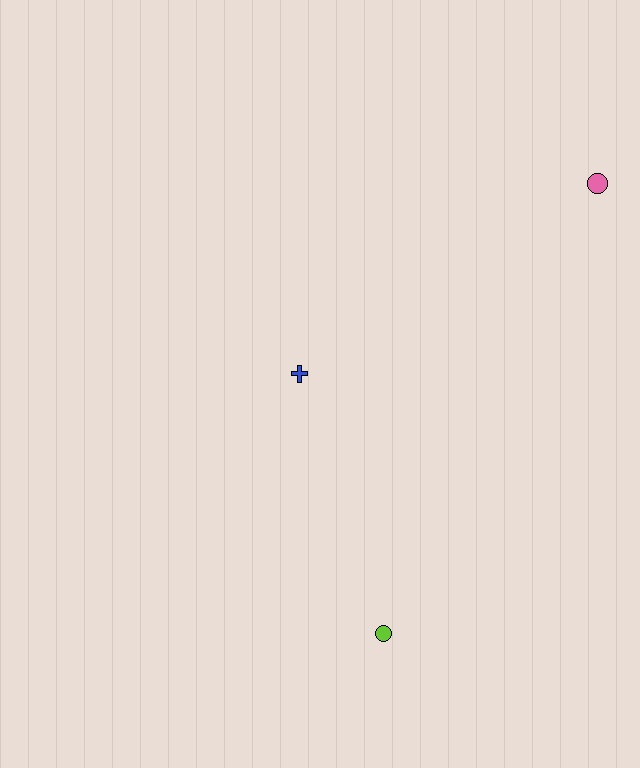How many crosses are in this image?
There is 1 cross.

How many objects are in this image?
There are 3 objects.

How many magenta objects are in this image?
There are no magenta objects.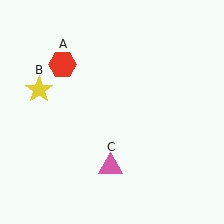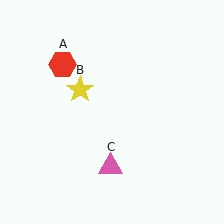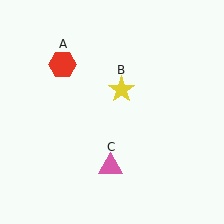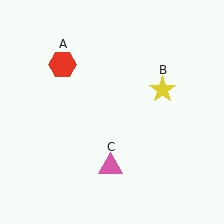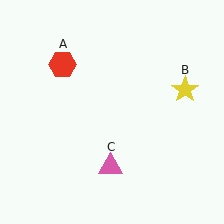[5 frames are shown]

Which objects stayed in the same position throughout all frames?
Red hexagon (object A) and pink triangle (object C) remained stationary.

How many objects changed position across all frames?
1 object changed position: yellow star (object B).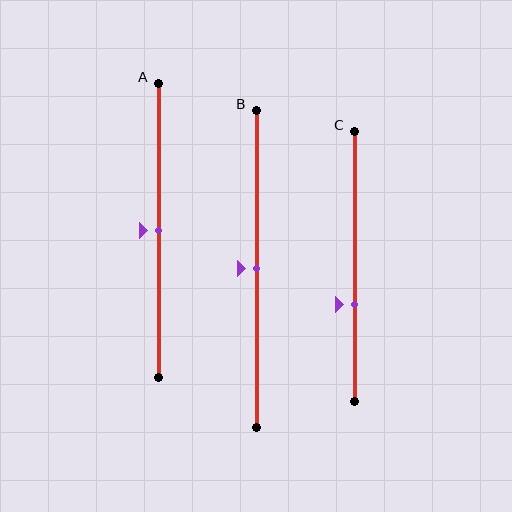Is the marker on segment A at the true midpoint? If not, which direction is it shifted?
Yes, the marker on segment A is at the true midpoint.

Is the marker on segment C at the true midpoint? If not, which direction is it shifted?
No, the marker on segment C is shifted downward by about 14% of the segment length.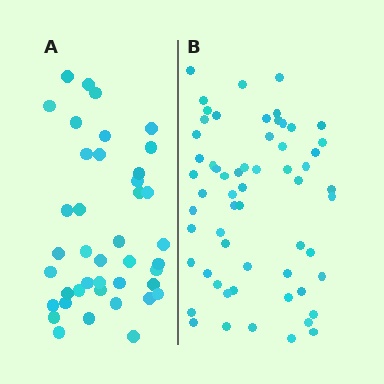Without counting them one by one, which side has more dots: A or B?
Region B (the right region) has more dots.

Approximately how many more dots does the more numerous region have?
Region B has approximately 20 more dots than region A.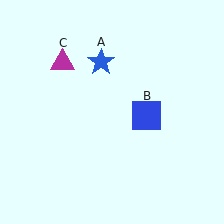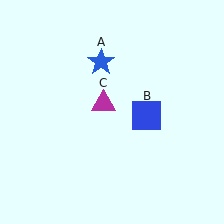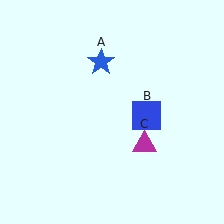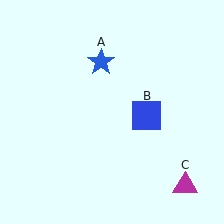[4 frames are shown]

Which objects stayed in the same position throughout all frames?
Blue star (object A) and blue square (object B) remained stationary.